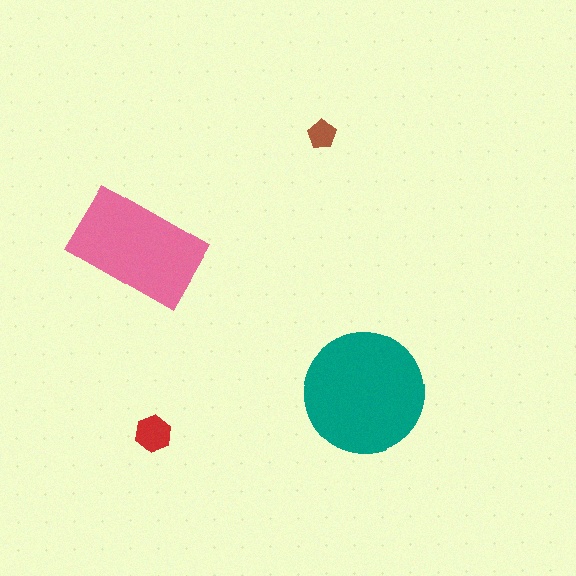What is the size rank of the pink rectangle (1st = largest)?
2nd.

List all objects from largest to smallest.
The teal circle, the pink rectangle, the red hexagon, the brown pentagon.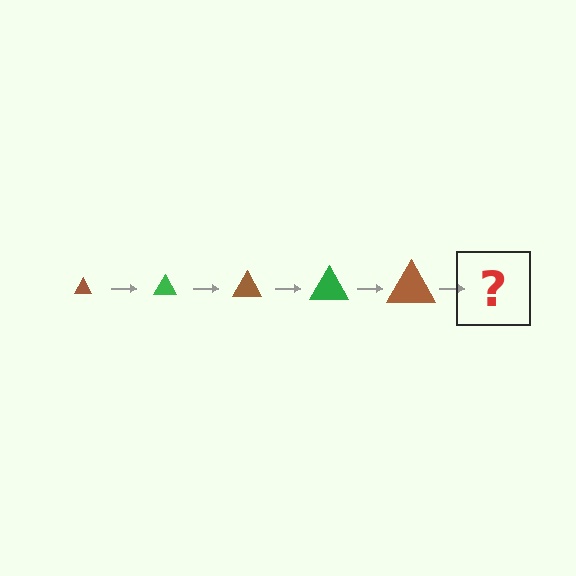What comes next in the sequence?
The next element should be a green triangle, larger than the previous one.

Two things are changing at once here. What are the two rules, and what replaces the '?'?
The two rules are that the triangle grows larger each step and the color cycles through brown and green. The '?' should be a green triangle, larger than the previous one.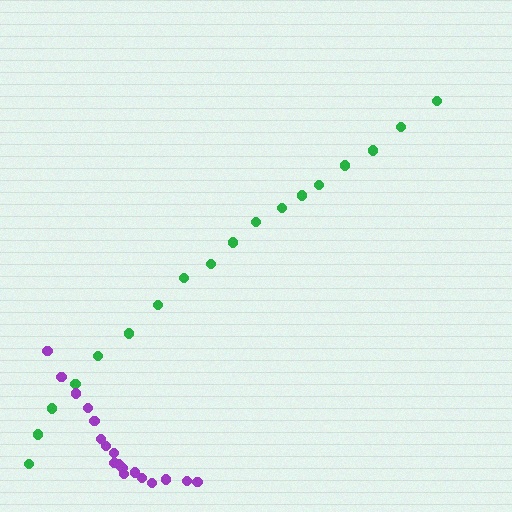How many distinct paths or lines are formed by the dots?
There are 2 distinct paths.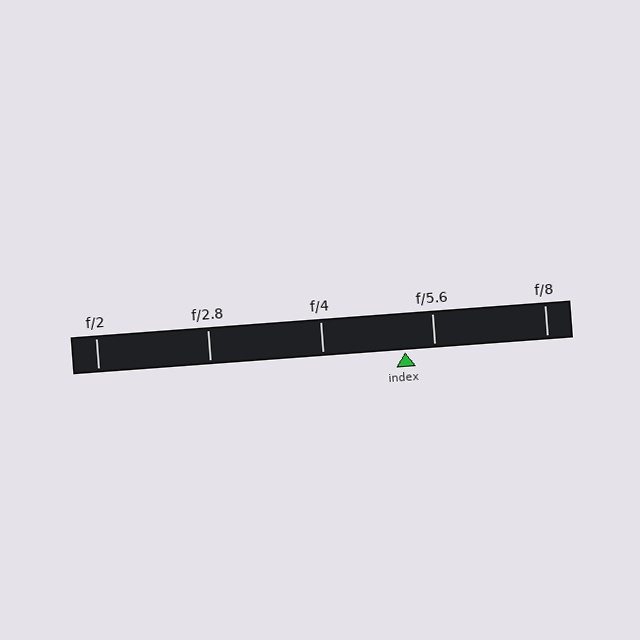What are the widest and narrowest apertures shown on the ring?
The widest aperture shown is f/2 and the narrowest is f/8.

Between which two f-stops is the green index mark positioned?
The index mark is between f/4 and f/5.6.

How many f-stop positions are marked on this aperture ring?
There are 5 f-stop positions marked.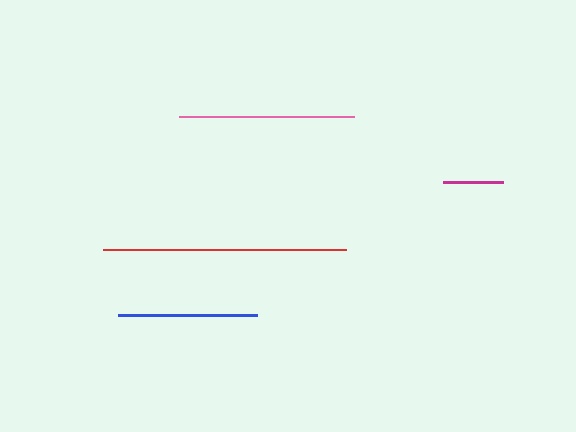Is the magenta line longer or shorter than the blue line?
The blue line is longer than the magenta line.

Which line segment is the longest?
The red line is the longest at approximately 244 pixels.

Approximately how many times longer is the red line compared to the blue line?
The red line is approximately 1.8 times the length of the blue line.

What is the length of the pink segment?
The pink segment is approximately 175 pixels long.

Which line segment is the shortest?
The magenta line is the shortest at approximately 60 pixels.